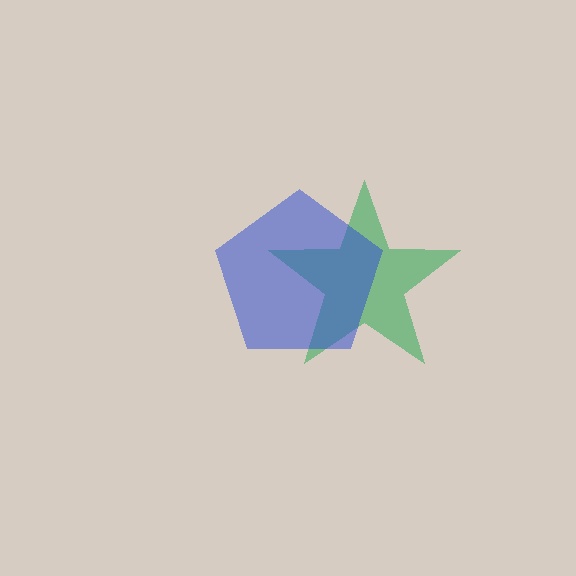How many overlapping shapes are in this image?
There are 2 overlapping shapes in the image.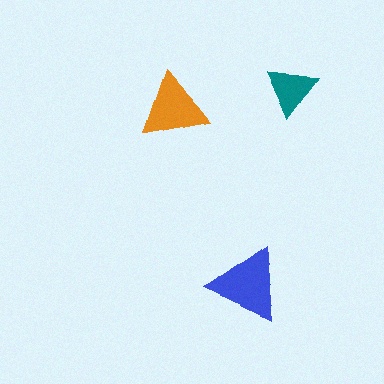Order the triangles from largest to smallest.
the blue one, the orange one, the teal one.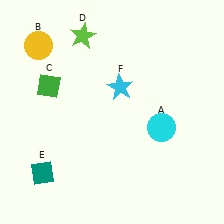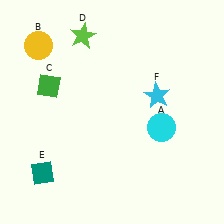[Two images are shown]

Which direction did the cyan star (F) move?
The cyan star (F) moved right.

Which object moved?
The cyan star (F) moved right.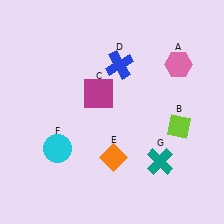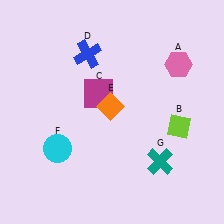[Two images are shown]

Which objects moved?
The objects that moved are: the blue cross (D), the orange diamond (E).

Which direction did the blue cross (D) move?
The blue cross (D) moved left.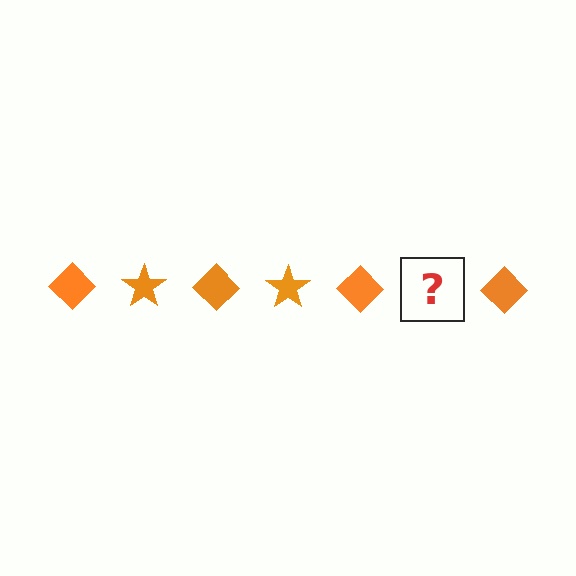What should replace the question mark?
The question mark should be replaced with an orange star.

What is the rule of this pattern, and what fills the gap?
The rule is that the pattern cycles through diamond, star shapes in orange. The gap should be filled with an orange star.